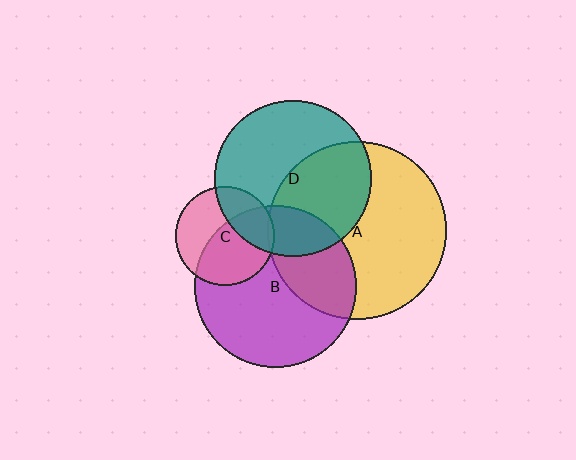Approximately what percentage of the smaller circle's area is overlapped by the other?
Approximately 55%.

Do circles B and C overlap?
Yes.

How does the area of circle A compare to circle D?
Approximately 1.3 times.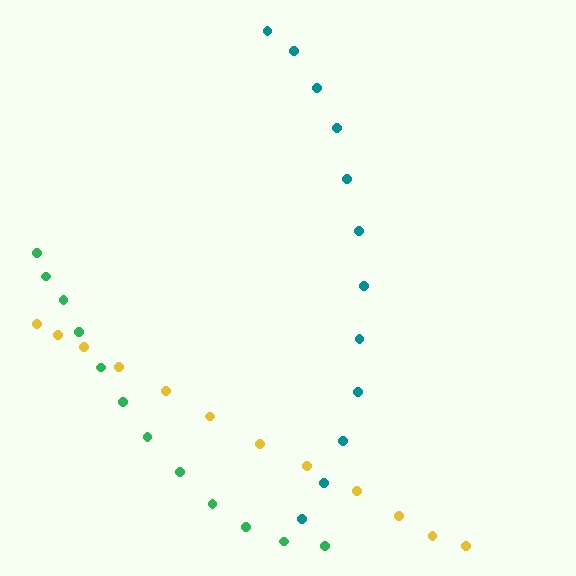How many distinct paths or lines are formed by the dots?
There are 3 distinct paths.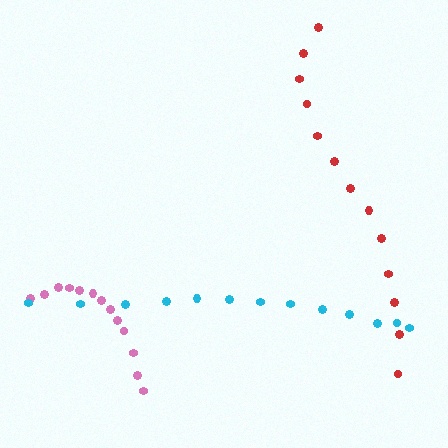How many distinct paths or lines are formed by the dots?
There are 3 distinct paths.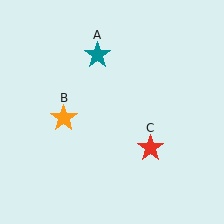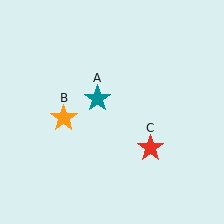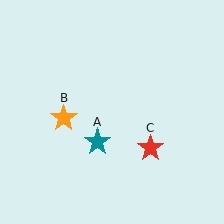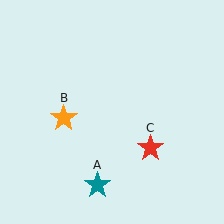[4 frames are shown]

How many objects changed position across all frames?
1 object changed position: teal star (object A).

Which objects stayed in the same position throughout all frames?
Orange star (object B) and red star (object C) remained stationary.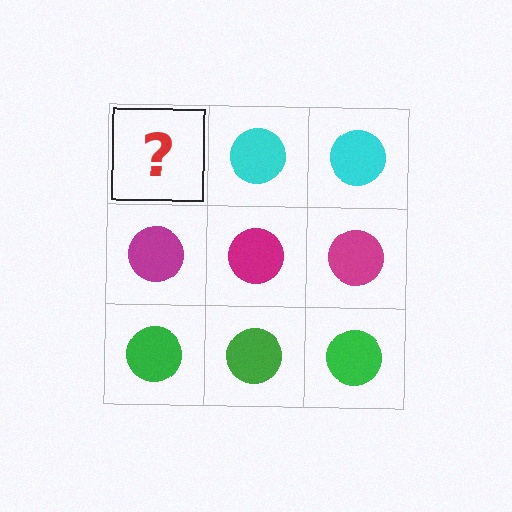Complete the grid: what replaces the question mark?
The question mark should be replaced with a cyan circle.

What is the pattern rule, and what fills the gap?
The rule is that each row has a consistent color. The gap should be filled with a cyan circle.